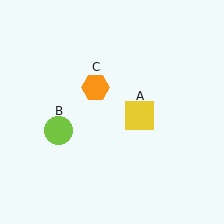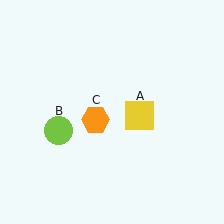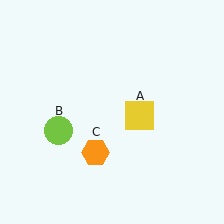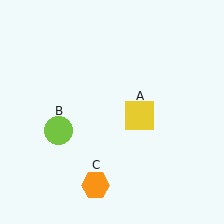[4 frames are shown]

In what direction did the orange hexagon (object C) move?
The orange hexagon (object C) moved down.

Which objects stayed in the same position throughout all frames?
Yellow square (object A) and lime circle (object B) remained stationary.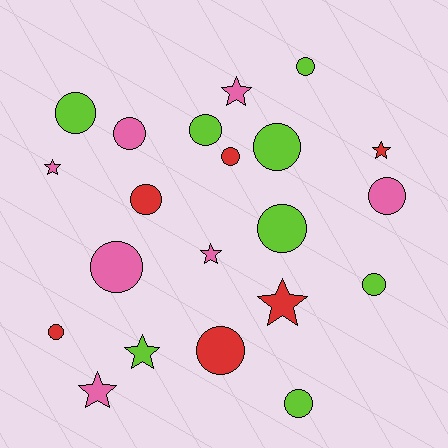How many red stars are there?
There are 2 red stars.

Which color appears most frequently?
Lime, with 8 objects.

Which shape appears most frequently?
Circle, with 14 objects.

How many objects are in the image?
There are 21 objects.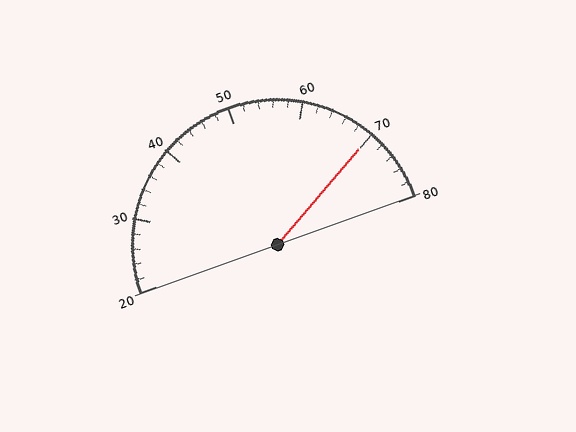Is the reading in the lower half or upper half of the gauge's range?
The reading is in the upper half of the range (20 to 80).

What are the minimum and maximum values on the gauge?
The gauge ranges from 20 to 80.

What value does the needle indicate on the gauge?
The needle indicates approximately 70.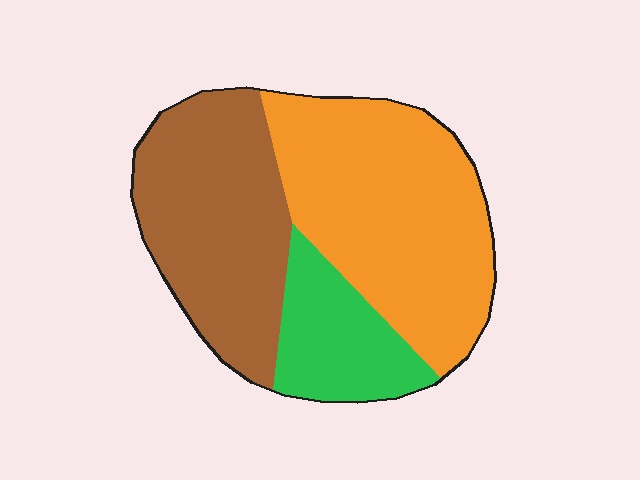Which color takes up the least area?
Green, at roughly 20%.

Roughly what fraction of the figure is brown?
Brown covers 37% of the figure.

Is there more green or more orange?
Orange.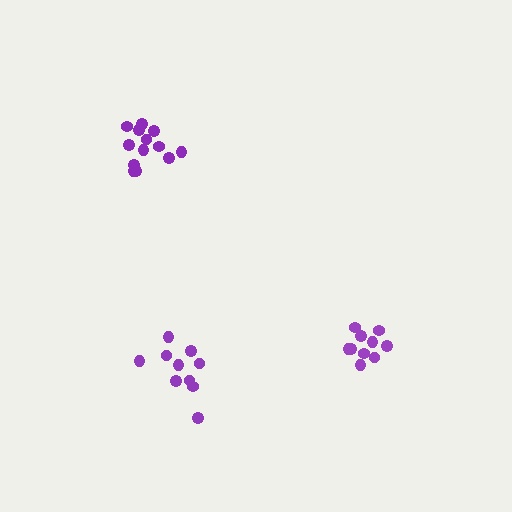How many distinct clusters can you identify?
There are 3 distinct clusters.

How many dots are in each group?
Group 1: 10 dots, Group 2: 10 dots, Group 3: 13 dots (33 total).